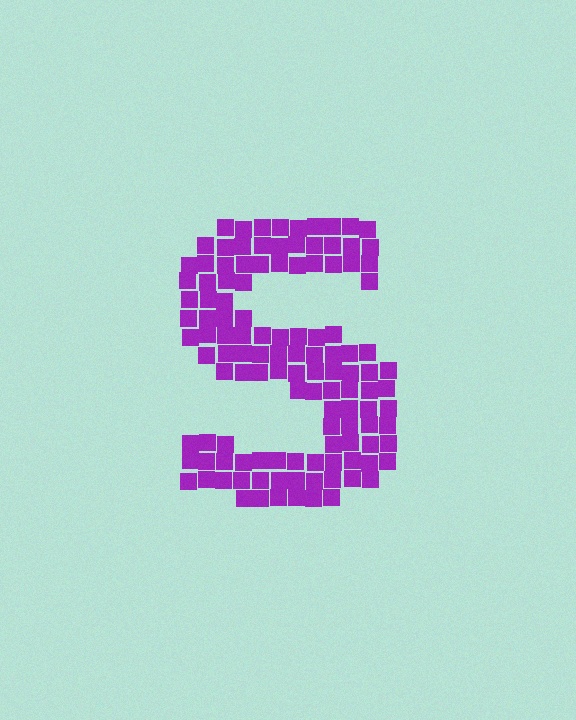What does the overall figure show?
The overall figure shows the letter S.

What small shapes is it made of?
It is made of small squares.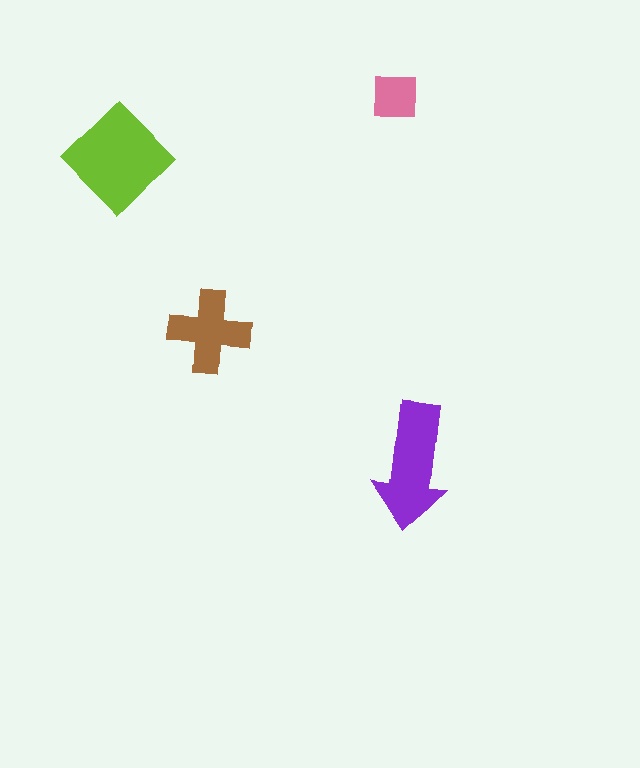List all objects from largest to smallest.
The lime diamond, the purple arrow, the brown cross, the pink square.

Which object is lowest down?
The purple arrow is bottommost.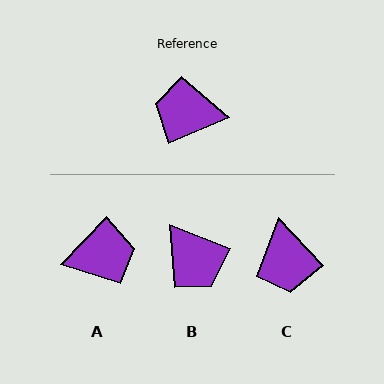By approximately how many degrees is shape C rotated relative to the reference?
Approximately 110 degrees counter-clockwise.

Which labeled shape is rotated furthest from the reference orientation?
A, about 157 degrees away.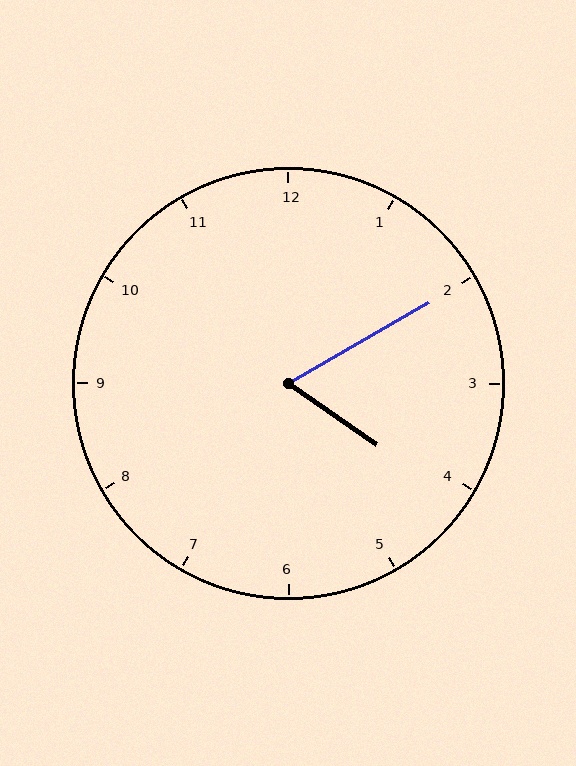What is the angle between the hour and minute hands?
Approximately 65 degrees.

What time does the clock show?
4:10.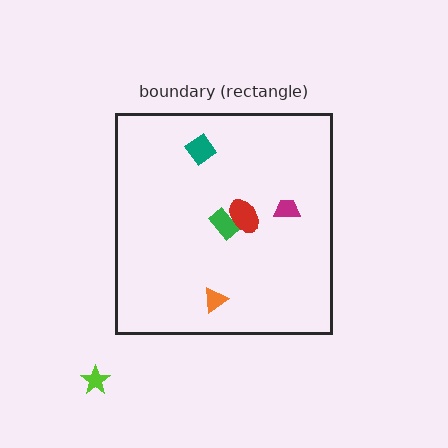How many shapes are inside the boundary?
5 inside, 1 outside.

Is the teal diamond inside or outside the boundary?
Inside.